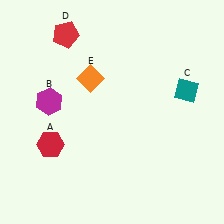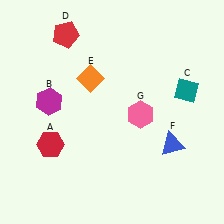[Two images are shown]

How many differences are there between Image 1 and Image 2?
There are 2 differences between the two images.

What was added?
A blue triangle (F), a pink hexagon (G) were added in Image 2.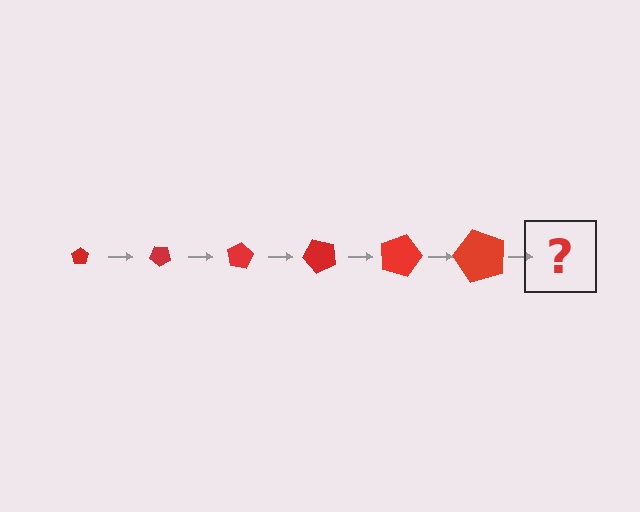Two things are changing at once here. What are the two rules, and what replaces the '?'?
The two rules are that the pentagon grows larger each step and it rotates 40 degrees each step. The '?' should be a pentagon, larger than the previous one and rotated 240 degrees from the start.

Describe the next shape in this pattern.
It should be a pentagon, larger than the previous one and rotated 240 degrees from the start.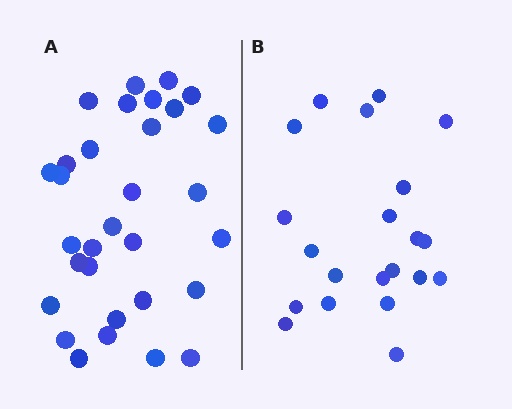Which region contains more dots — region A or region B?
Region A (the left region) has more dots.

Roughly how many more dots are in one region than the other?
Region A has roughly 10 or so more dots than region B.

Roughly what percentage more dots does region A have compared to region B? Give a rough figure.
About 50% more.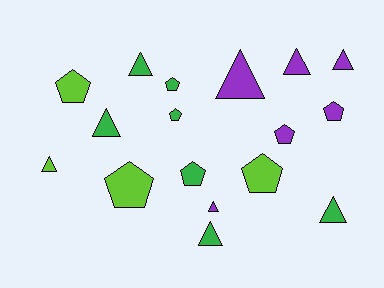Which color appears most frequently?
Green, with 7 objects.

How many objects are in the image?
There are 17 objects.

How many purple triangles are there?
There are 4 purple triangles.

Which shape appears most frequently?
Triangle, with 9 objects.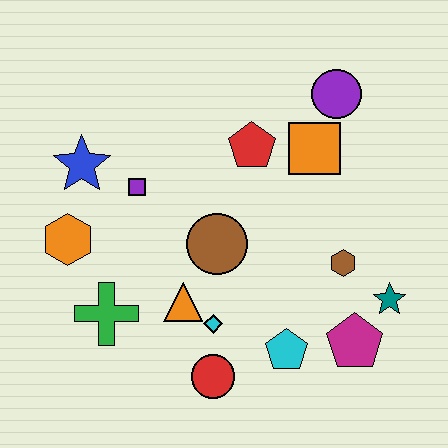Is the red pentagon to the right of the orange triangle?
Yes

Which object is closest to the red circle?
The cyan diamond is closest to the red circle.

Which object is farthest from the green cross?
The purple circle is farthest from the green cross.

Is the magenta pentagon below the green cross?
Yes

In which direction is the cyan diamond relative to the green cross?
The cyan diamond is to the right of the green cross.